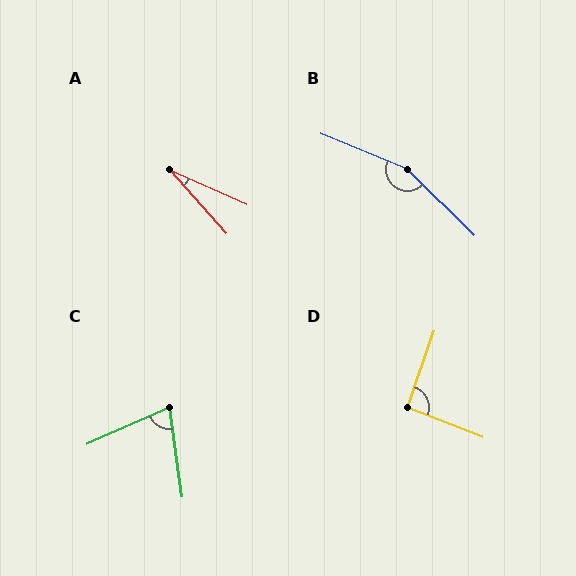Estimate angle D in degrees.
Approximately 92 degrees.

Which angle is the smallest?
A, at approximately 24 degrees.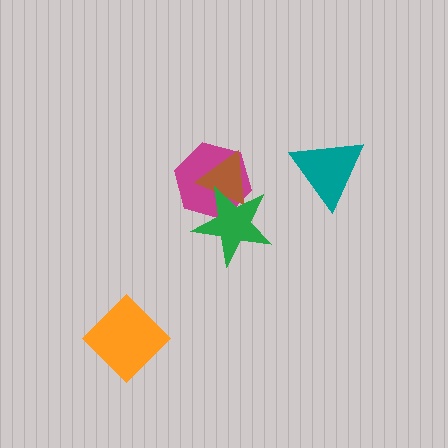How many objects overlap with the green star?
2 objects overlap with the green star.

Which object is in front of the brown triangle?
The green star is in front of the brown triangle.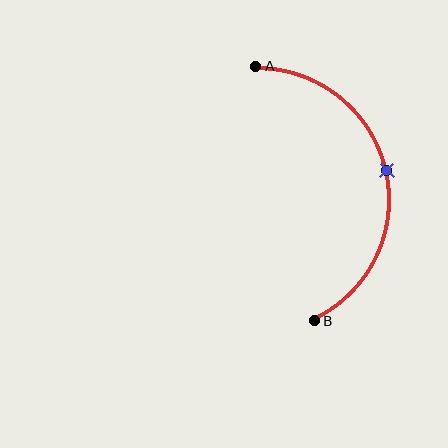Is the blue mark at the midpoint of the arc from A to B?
Yes. The blue mark lies on the arc at equal arc-length from both A and B — it is the arc midpoint.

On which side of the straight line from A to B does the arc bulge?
The arc bulges to the right of the straight line connecting A and B.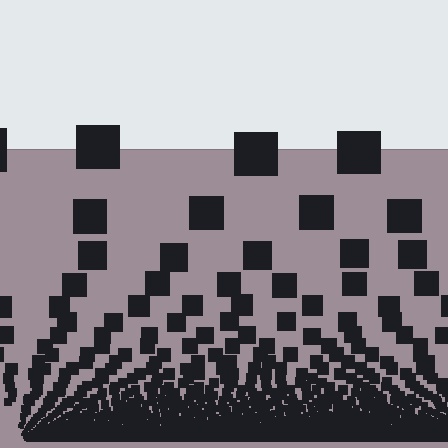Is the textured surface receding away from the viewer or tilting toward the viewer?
The surface appears to tilt toward the viewer. Texture elements get larger and sparser toward the top.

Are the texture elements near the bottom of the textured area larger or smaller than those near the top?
Smaller. The gradient is inverted — elements near the bottom are smaller and denser.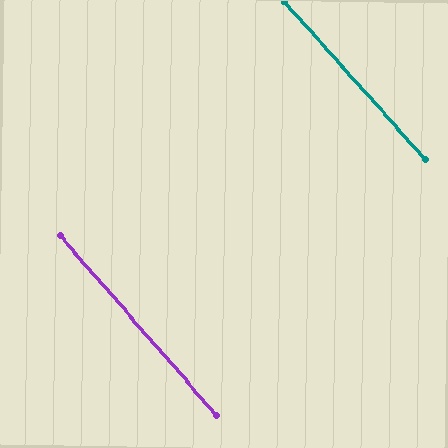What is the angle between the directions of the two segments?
Approximately 1 degree.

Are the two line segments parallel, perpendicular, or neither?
Parallel — their directions differ by only 0.7°.